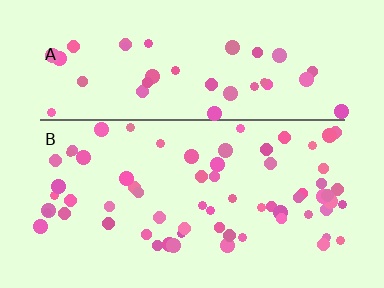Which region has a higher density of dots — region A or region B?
B (the bottom).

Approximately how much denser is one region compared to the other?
Approximately 1.6× — region B over region A.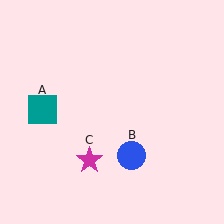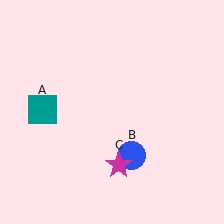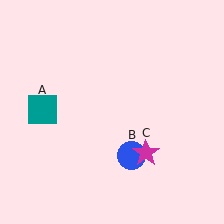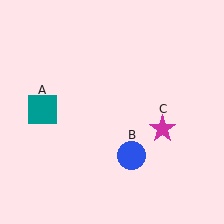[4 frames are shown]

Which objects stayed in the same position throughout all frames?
Teal square (object A) and blue circle (object B) remained stationary.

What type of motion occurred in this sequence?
The magenta star (object C) rotated counterclockwise around the center of the scene.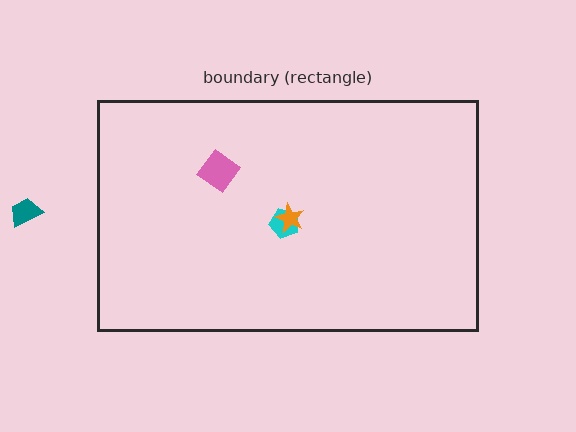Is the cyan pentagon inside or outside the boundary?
Inside.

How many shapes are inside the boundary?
3 inside, 1 outside.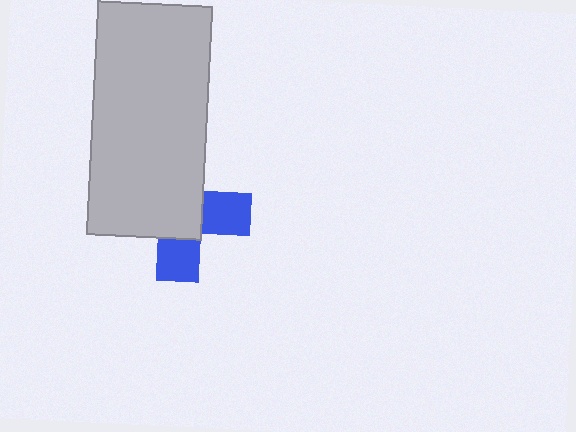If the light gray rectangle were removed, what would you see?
You would see the complete blue cross.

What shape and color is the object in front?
The object in front is a light gray rectangle.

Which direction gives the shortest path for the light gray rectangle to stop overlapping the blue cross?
Moving toward the upper-left gives the shortest separation.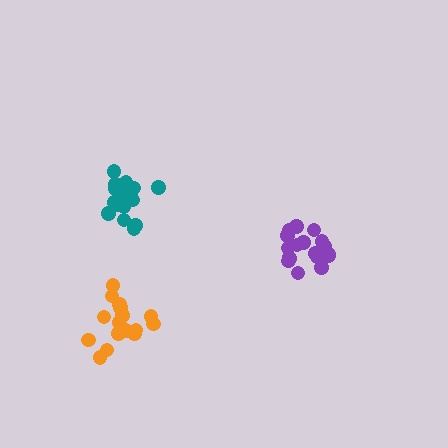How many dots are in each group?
Group 1: 19 dots, Group 2: 18 dots, Group 3: 16 dots (53 total).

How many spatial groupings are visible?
There are 3 spatial groupings.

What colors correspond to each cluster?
The clusters are colored: teal, purple, orange.